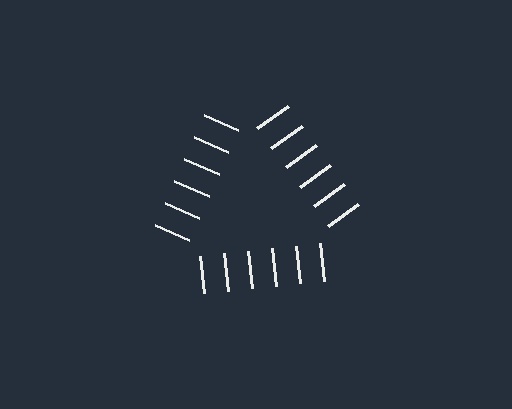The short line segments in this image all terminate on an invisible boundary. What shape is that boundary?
An illusory triangle — the line segments terminate on its edges but no continuous stroke is drawn.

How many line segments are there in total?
18 — 6 along each of the 3 edges.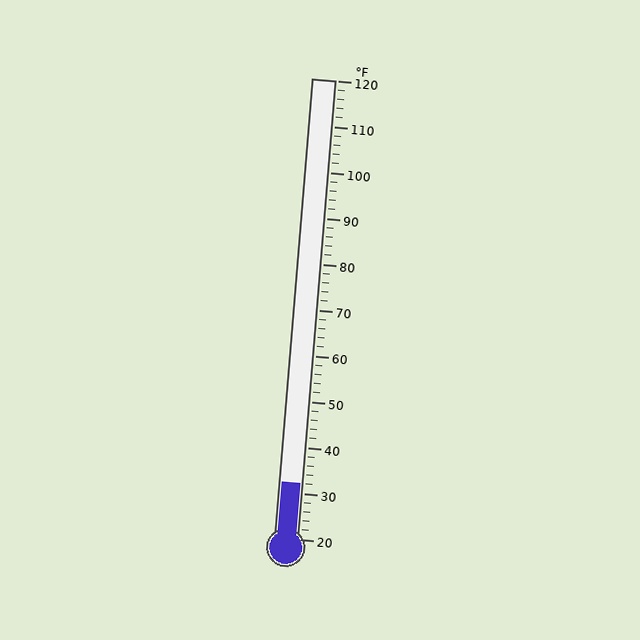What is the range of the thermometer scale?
The thermometer scale ranges from 20°F to 120°F.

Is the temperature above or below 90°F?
The temperature is below 90°F.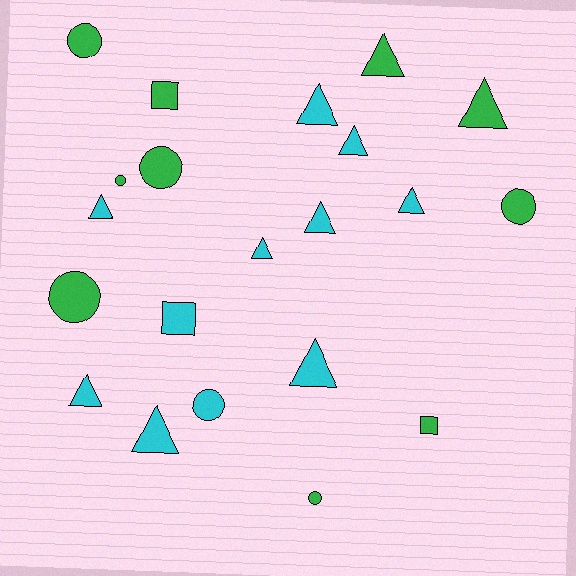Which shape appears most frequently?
Triangle, with 11 objects.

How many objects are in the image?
There are 21 objects.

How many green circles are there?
There are 6 green circles.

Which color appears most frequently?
Cyan, with 11 objects.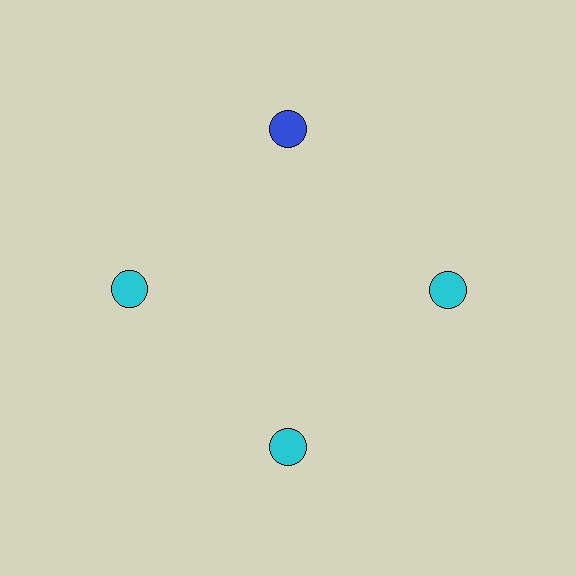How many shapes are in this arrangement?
There are 4 shapes arranged in a ring pattern.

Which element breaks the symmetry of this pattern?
The blue circle at roughly the 12 o'clock position breaks the symmetry. All other shapes are cyan circles.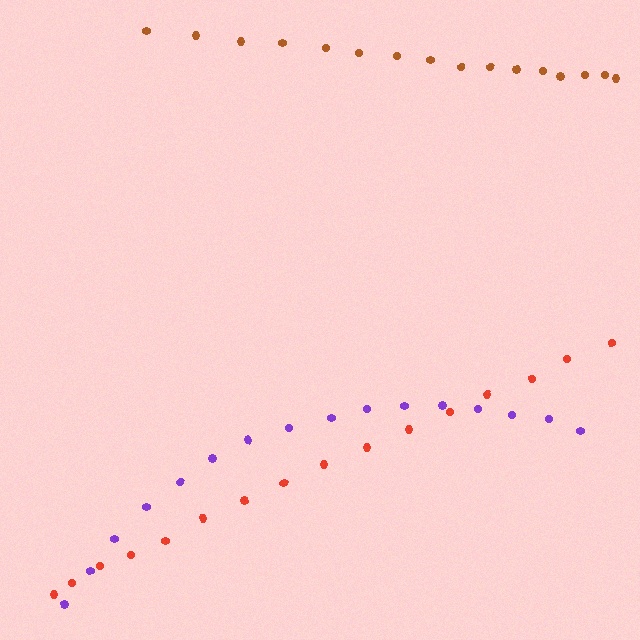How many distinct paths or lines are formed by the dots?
There are 3 distinct paths.